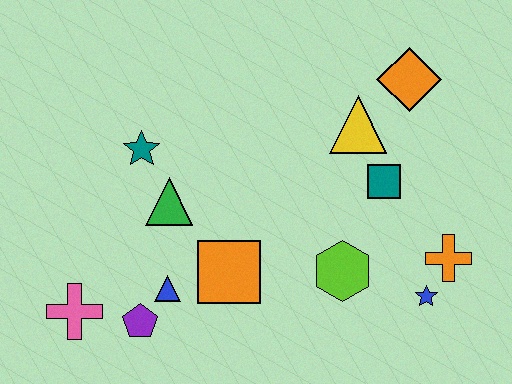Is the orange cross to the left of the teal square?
No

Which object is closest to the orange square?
The blue triangle is closest to the orange square.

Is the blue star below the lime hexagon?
Yes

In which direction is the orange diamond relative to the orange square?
The orange diamond is above the orange square.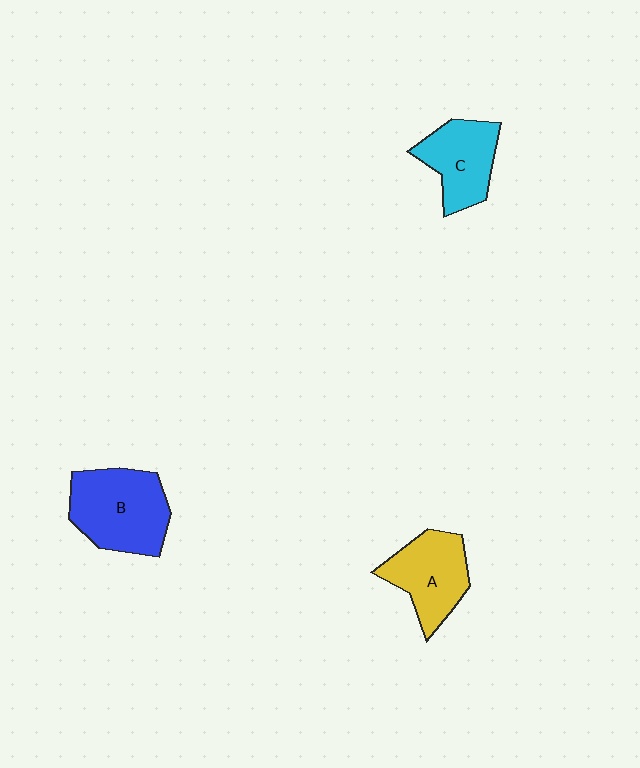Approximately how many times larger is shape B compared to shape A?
Approximately 1.3 times.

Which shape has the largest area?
Shape B (blue).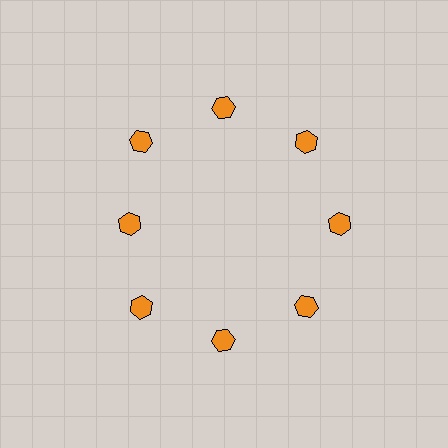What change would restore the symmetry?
The symmetry would be restored by moving it outward, back onto the ring so that all 8 hexagons sit at equal angles and equal distance from the center.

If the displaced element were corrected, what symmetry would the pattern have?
It would have 8-fold rotational symmetry — the pattern would map onto itself every 45 degrees.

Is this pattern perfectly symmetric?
No. The 8 orange hexagons are arranged in a ring, but one element near the 9 o'clock position is pulled inward toward the center, breaking the 8-fold rotational symmetry.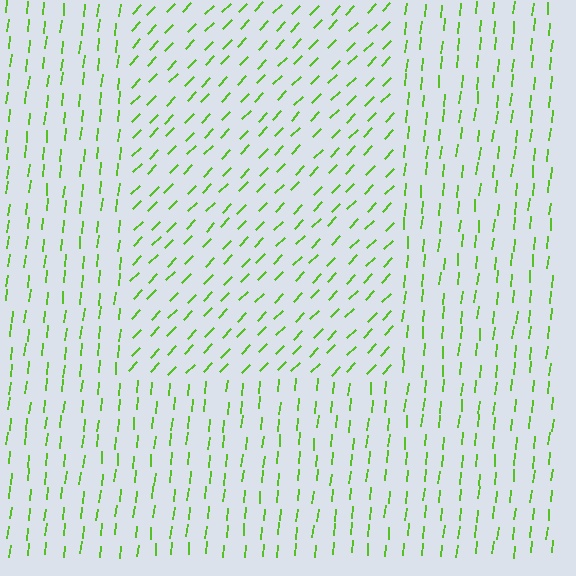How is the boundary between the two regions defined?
The boundary is defined purely by a change in line orientation (approximately 39 degrees difference). All lines are the same color and thickness.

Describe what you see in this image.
The image is filled with small lime line segments. A rectangle region in the image has lines oriented differently from the surrounding lines, creating a visible texture boundary.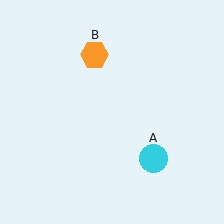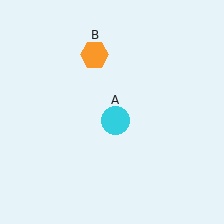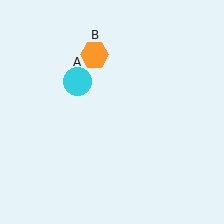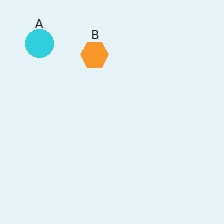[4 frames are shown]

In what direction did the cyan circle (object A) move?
The cyan circle (object A) moved up and to the left.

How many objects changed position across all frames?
1 object changed position: cyan circle (object A).